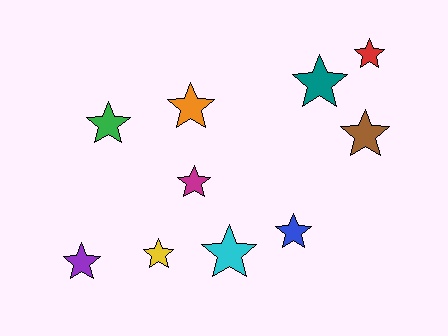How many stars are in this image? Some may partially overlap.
There are 10 stars.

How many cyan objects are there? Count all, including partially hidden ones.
There is 1 cyan object.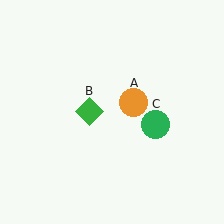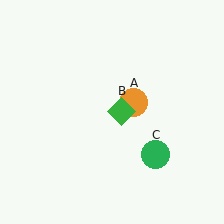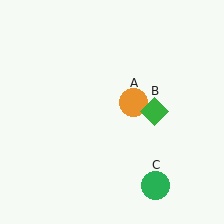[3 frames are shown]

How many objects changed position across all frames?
2 objects changed position: green diamond (object B), green circle (object C).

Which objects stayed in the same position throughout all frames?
Orange circle (object A) remained stationary.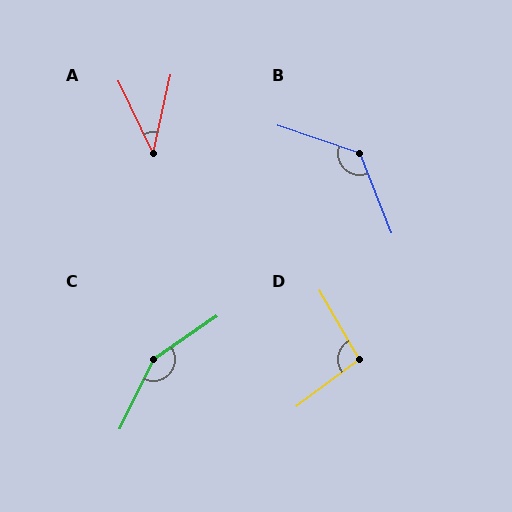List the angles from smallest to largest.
A (38°), D (96°), B (130°), C (151°).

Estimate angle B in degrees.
Approximately 130 degrees.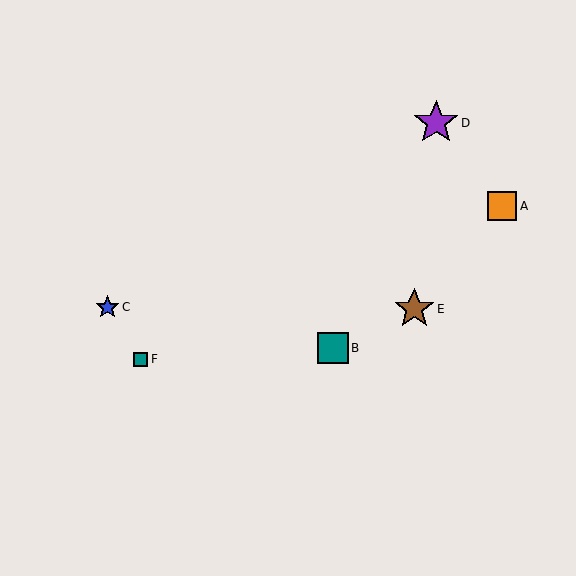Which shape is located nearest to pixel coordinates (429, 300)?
The brown star (labeled E) at (414, 309) is nearest to that location.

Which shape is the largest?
The purple star (labeled D) is the largest.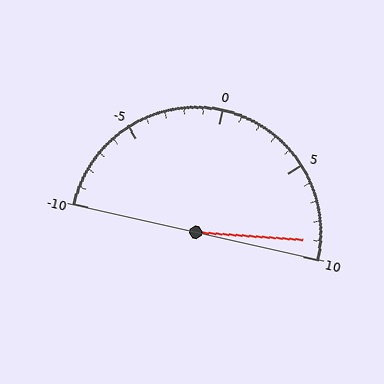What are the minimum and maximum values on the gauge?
The gauge ranges from -10 to 10.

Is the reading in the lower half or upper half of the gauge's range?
The reading is in the upper half of the range (-10 to 10).